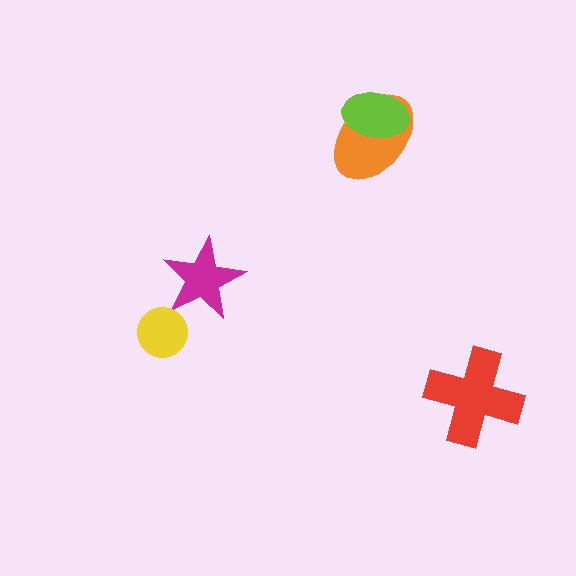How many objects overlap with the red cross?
0 objects overlap with the red cross.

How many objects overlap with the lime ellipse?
1 object overlaps with the lime ellipse.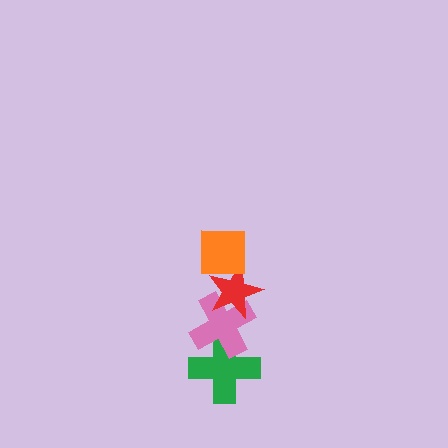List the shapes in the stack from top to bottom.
From top to bottom: the orange square, the red star, the pink cross, the green cross.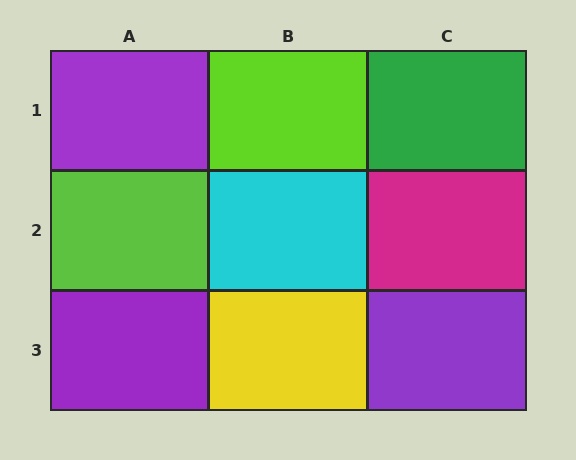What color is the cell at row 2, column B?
Cyan.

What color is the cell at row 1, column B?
Lime.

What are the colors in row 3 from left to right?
Purple, yellow, purple.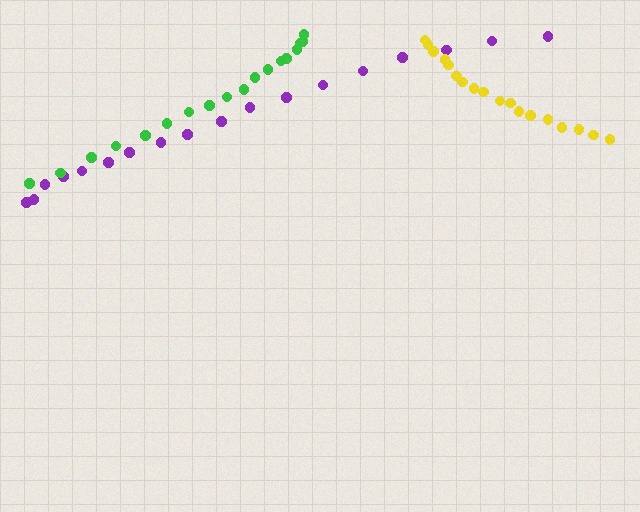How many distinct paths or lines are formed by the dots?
There are 3 distinct paths.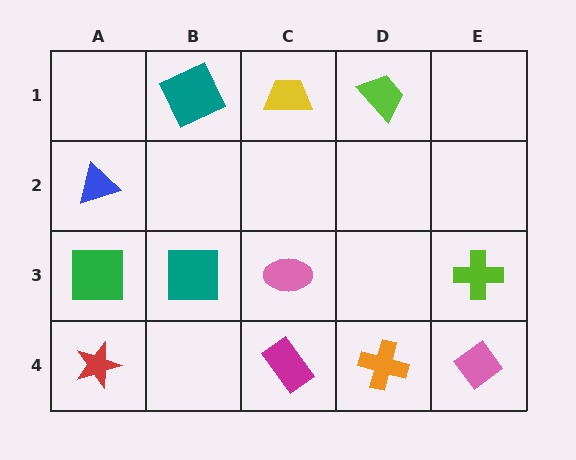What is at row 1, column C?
A yellow trapezoid.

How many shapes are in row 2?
1 shape.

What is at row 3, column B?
A teal square.